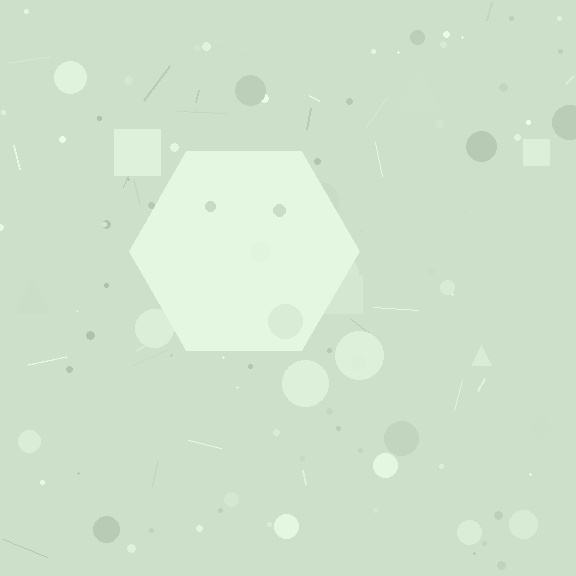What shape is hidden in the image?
A hexagon is hidden in the image.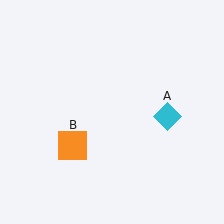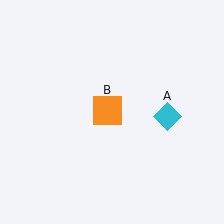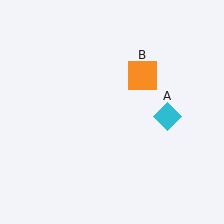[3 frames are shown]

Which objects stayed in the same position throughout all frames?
Cyan diamond (object A) remained stationary.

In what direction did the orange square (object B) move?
The orange square (object B) moved up and to the right.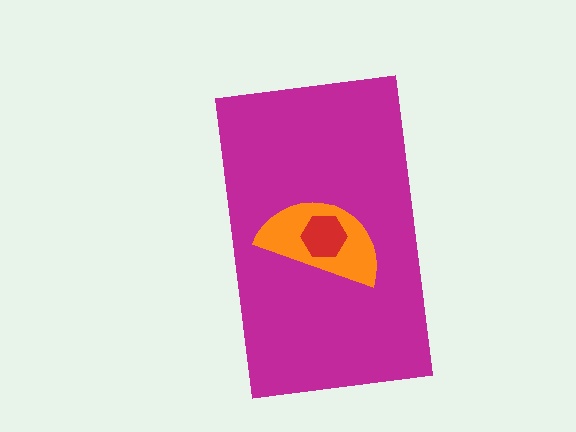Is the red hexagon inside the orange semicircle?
Yes.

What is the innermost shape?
The red hexagon.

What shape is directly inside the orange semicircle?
The red hexagon.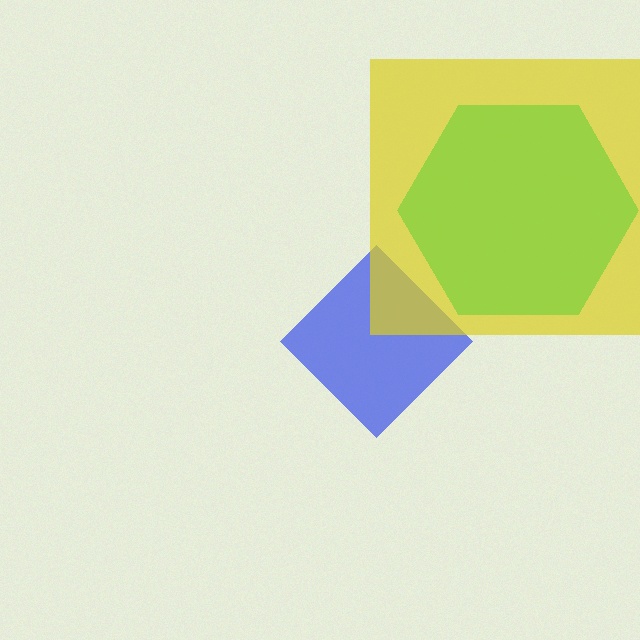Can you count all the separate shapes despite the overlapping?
Yes, there are 3 separate shapes.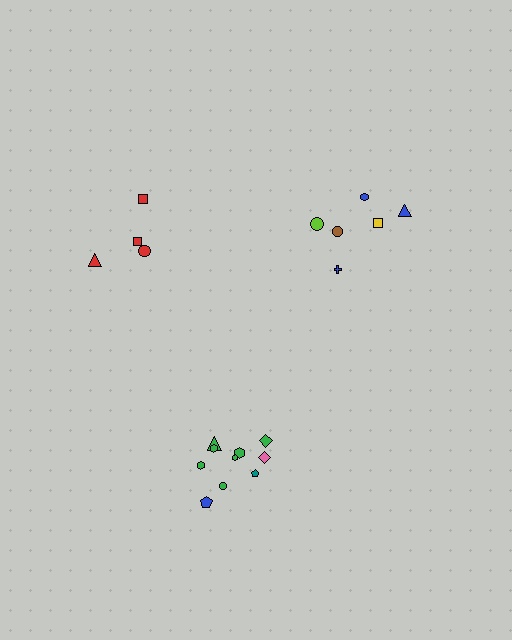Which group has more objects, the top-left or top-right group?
The top-right group.